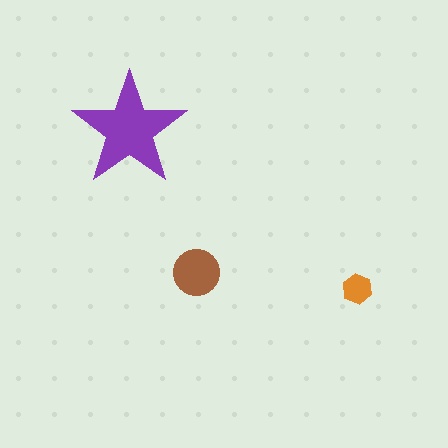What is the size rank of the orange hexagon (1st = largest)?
3rd.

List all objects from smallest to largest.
The orange hexagon, the brown circle, the purple star.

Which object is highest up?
The purple star is topmost.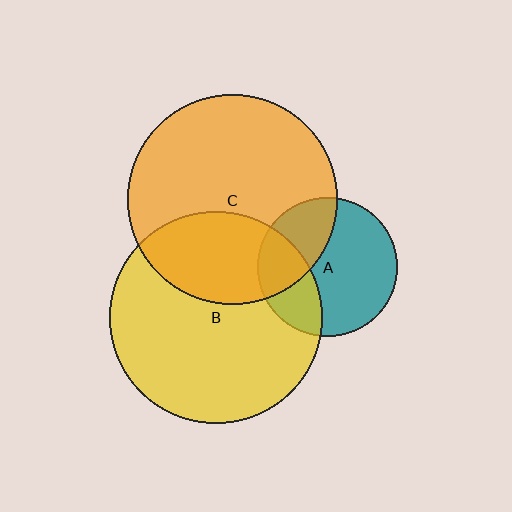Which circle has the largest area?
Circle B (yellow).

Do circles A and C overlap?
Yes.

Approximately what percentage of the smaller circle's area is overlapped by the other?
Approximately 35%.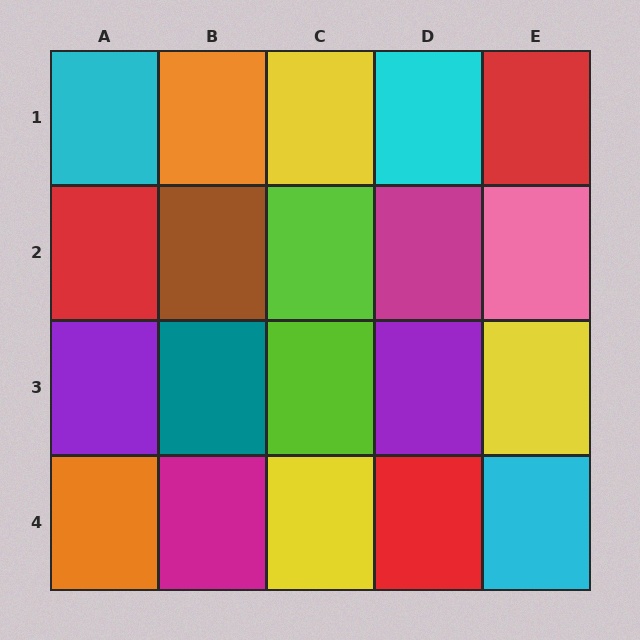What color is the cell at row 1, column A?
Cyan.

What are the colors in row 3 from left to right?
Purple, teal, lime, purple, yellow.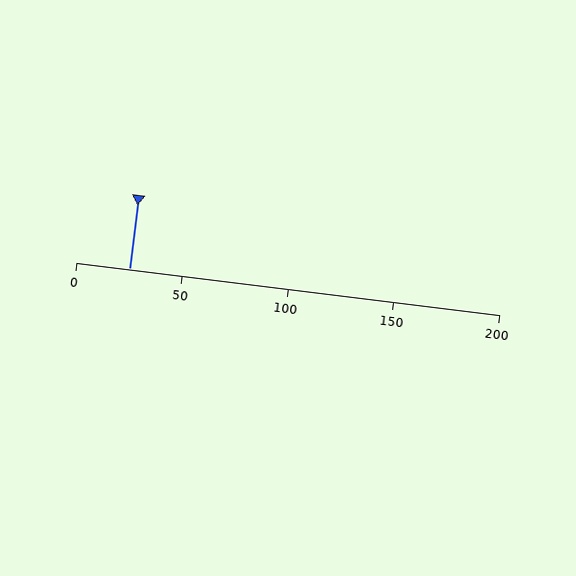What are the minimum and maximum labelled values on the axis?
The axis runs from 0 to 200.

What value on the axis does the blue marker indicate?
The marker indicates approximately 25.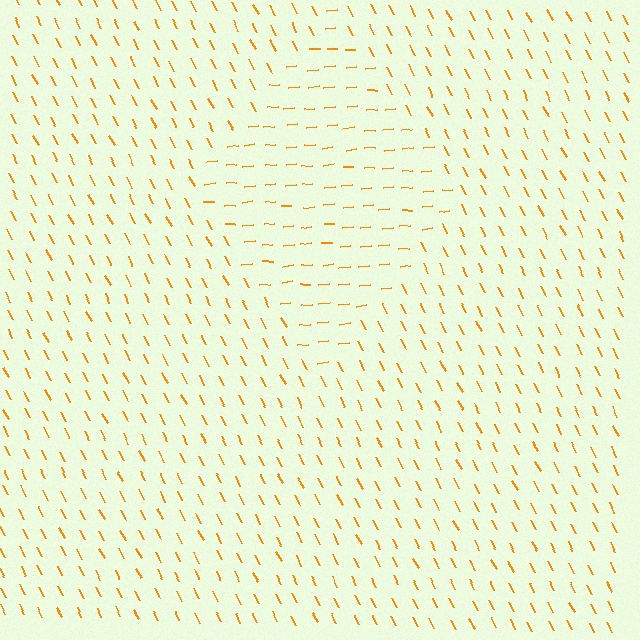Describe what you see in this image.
The image is filled with small orange line segments. A diamond region in the image has lines oriented differently from the surrounding lines, creating a visible texture boundary.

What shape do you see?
I see a diamond.